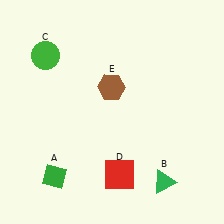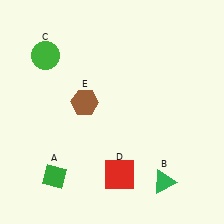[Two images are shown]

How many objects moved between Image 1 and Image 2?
1 object moved between the two images.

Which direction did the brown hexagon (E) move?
The brown hexagon (E) moved left.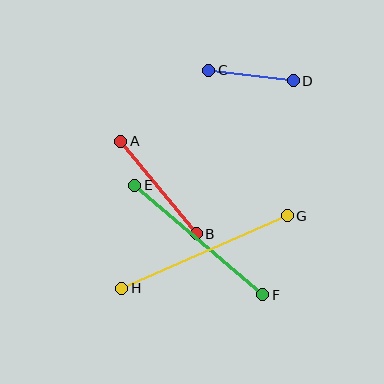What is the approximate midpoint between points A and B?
The midpoint is at approximately (159, 187) pixels.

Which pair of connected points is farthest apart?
Points G and H are farthest apart.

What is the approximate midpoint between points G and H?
The midpoint is at approximately (205, 252) pixels.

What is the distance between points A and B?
The distance is approximately 119 pixels.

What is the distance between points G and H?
The distance is approximately 181 pixels.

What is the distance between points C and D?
The distance is approximately 85 pixels.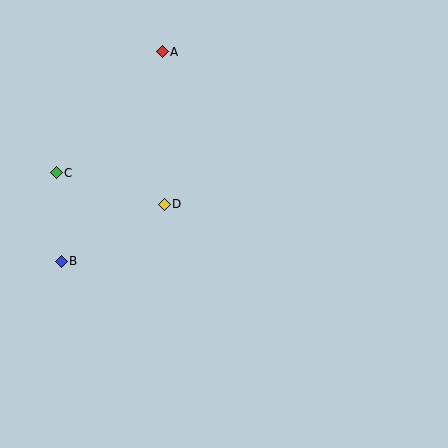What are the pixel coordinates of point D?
Point D is at (164, 204).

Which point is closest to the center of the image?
Point D at (164, 204) is closest to the center.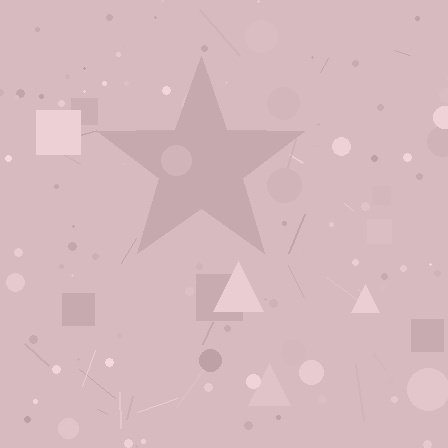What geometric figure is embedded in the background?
A star is embedded in the background.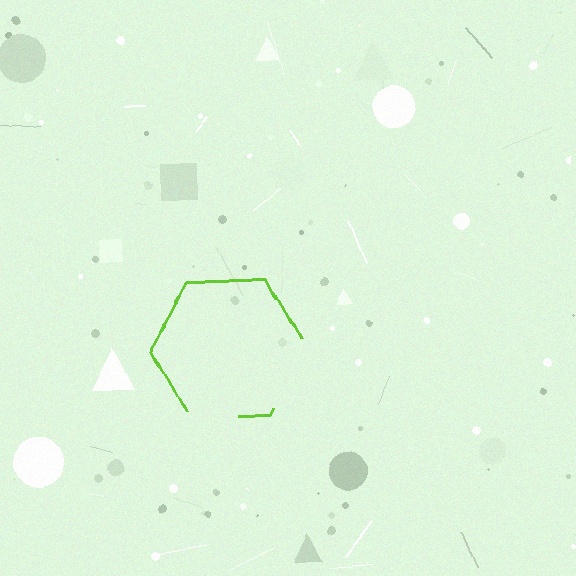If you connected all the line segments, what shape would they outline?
They would outline a hexagon.